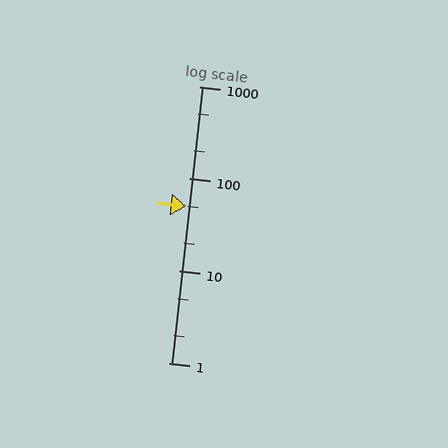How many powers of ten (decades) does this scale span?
The scale spans 3 decades, from 1 to 1000.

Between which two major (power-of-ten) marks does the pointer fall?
The pointer is between 10 and 100.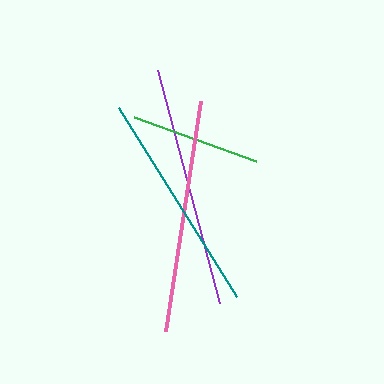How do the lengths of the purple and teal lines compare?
The purple and teal lines are approximately the same length.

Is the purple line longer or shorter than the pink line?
The purple line is longer than the pink line.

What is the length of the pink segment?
The pink segment is approximately 232 pixels long.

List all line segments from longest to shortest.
From longest to shortest: purple, pink, teal, green.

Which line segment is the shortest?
The green line is the shortest at approximately 130 pixels.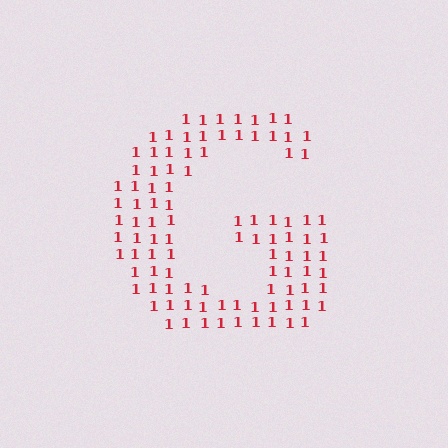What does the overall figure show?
The overall figure shows the letter G.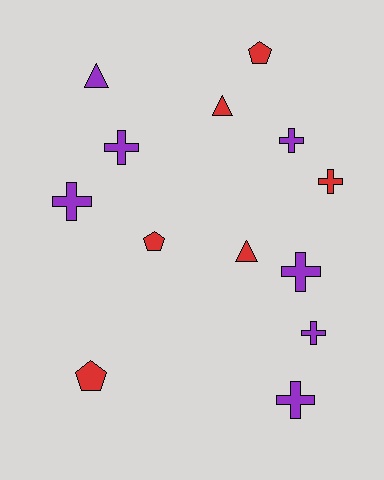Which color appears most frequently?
Purple, with 7 objects.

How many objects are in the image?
There are 13 objects.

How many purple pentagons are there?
There are no purple pentagons.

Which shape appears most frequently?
Cross, with 7 objects.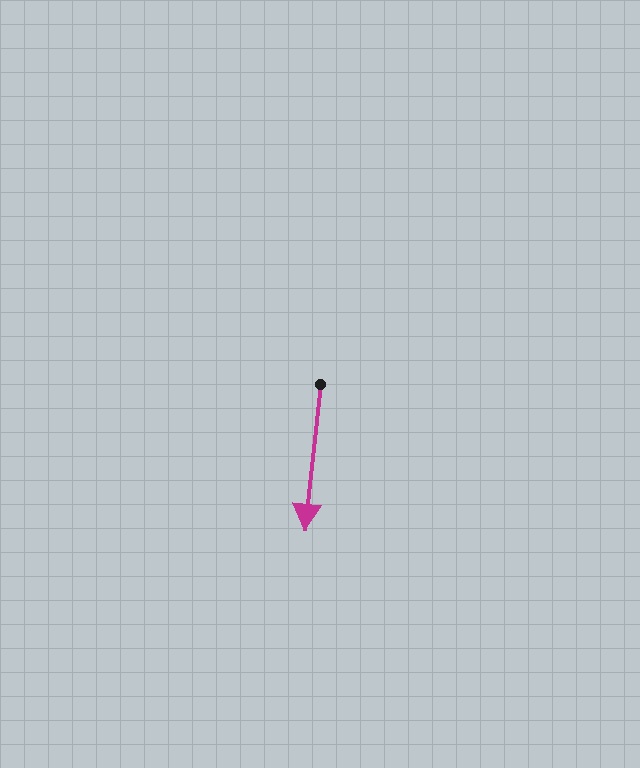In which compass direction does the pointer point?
South.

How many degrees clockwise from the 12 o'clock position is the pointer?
Approximately 186 degrees.